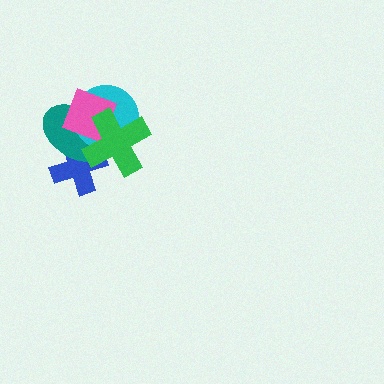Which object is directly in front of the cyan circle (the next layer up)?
The pink diamond is directly in front of the cyan circle.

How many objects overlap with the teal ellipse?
4 objects overlap with the teal ellipse.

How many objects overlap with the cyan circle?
3 objects overlap with the cyan circle.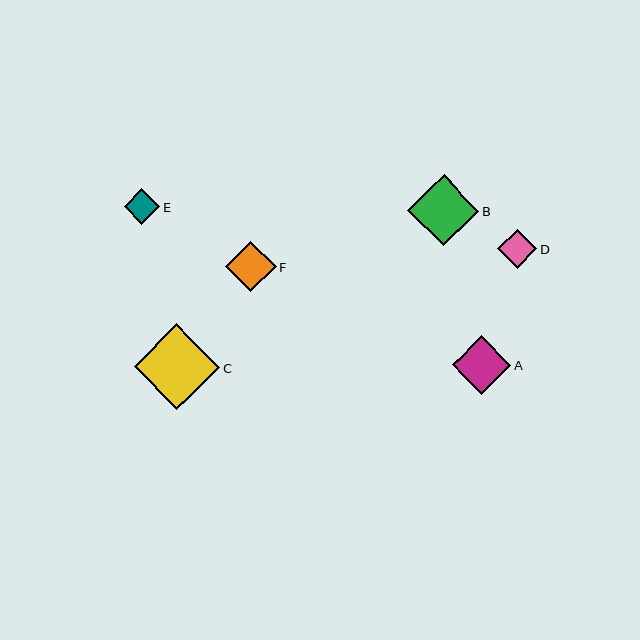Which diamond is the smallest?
Diamond E is the smallest with a size of approximately 36 pixels.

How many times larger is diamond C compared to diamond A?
Diamond C is approximately 1.5 times the size of diamond A.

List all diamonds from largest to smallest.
From largest to smallest: C, B, A, F, D, E.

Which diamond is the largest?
Diamond C is the largest with a size of approximately 85 pixels.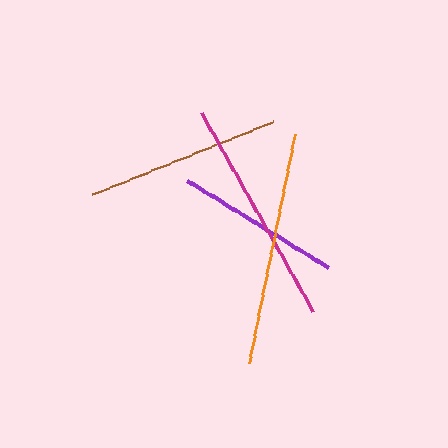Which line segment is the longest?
The orange line is the longest at approximately 233 pixels.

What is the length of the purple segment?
The purple segment is approximately 166 pixels long.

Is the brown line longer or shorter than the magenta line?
The magenta line is longer than the brown line.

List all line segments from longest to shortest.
From longest to shortest: orange, magenta, brown, purple.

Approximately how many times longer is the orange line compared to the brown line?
The orange line is approximately 1.2 times the length of the brown line.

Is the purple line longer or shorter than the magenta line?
The magenta line is longer than the purple line.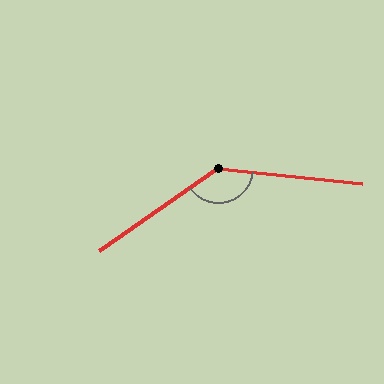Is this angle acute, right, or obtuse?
It is obtuse.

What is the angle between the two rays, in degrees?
Approximately 140 degrees.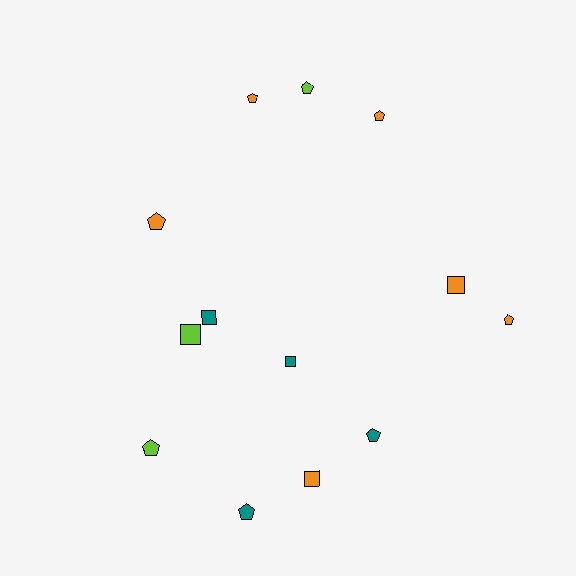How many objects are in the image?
There are 13 objects.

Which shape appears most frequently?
Pentagon, with 8 objects.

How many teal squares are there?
There are 2 teal squares.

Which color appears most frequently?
Orange, with 6 objects.